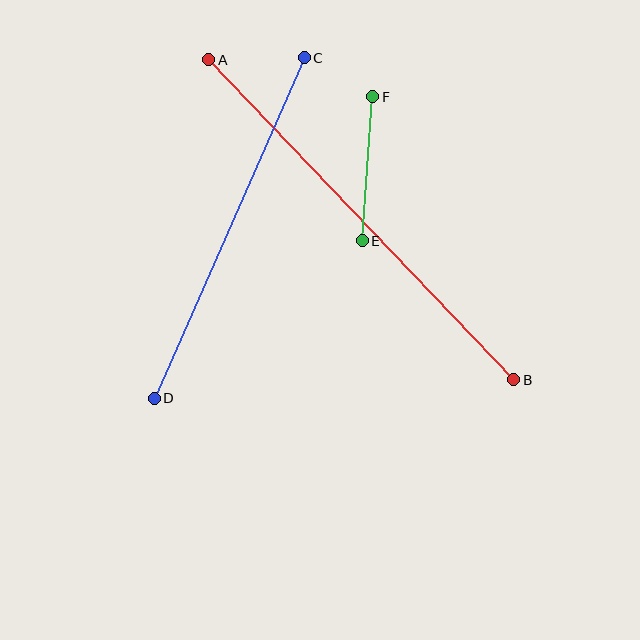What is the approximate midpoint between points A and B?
The midpoint is at approximately (361, 220) pixels.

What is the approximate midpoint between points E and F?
The midpoint is at approximately (368, 169) pixels.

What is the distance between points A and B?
The distance is approximately 442 pixels.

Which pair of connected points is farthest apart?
Points A and B are farthest apart.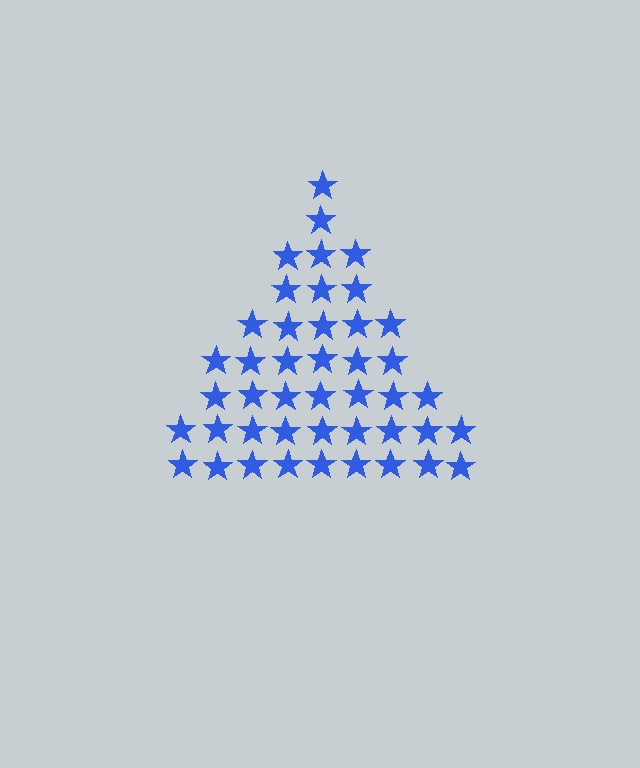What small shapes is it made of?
It is made of small stars.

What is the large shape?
The large shape is a triangle.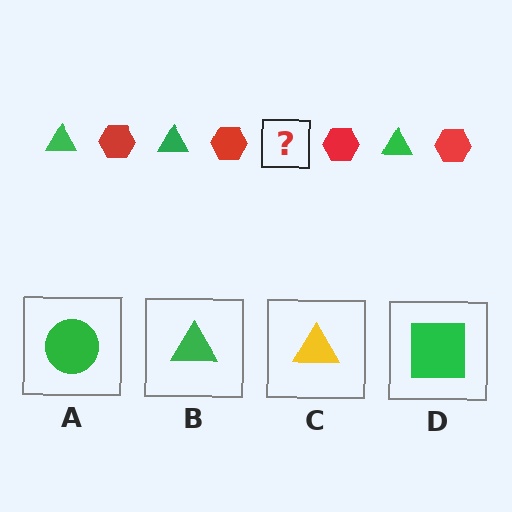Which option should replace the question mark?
Option B.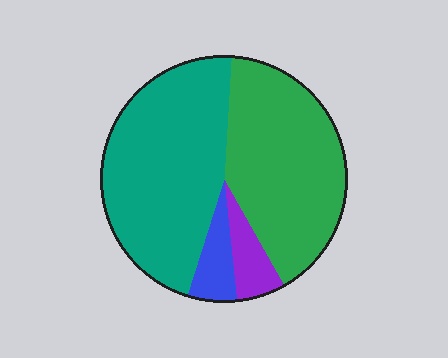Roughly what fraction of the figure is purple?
Purple takes up about one tenth (1/10) of the figure.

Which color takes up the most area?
Teal, at roughly 45%.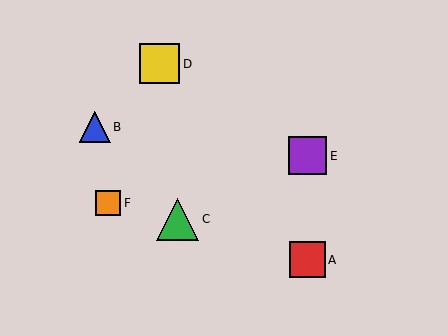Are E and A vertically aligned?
Yes, both are at x≈308.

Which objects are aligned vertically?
Objects A, E are aligned vertically.